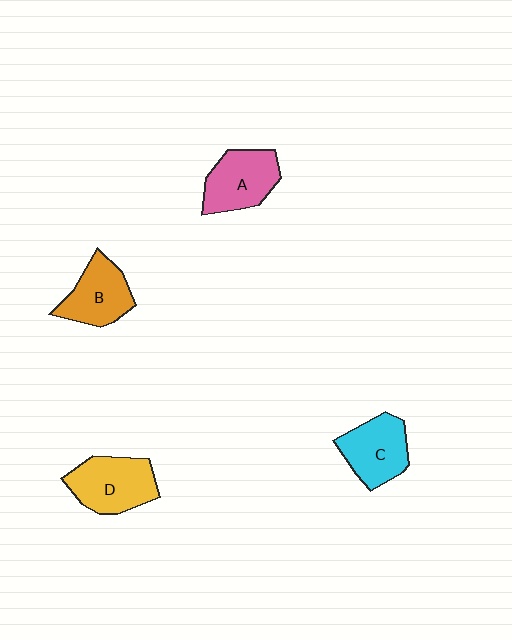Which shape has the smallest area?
Shape B (orange).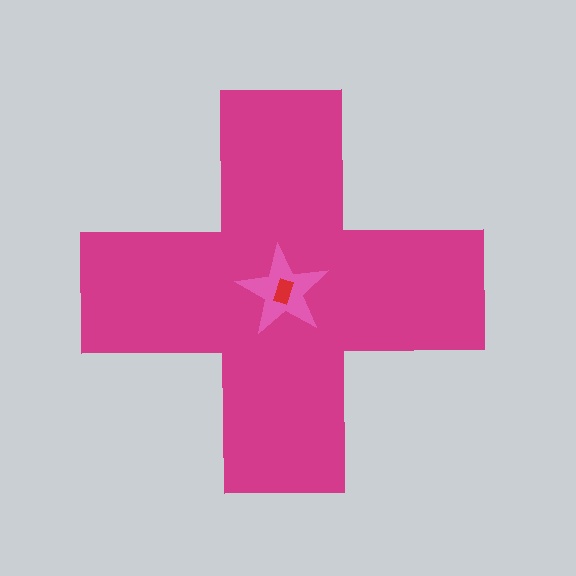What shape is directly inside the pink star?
The red rectangle.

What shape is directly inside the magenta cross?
The pink star.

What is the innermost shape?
The red rectangle.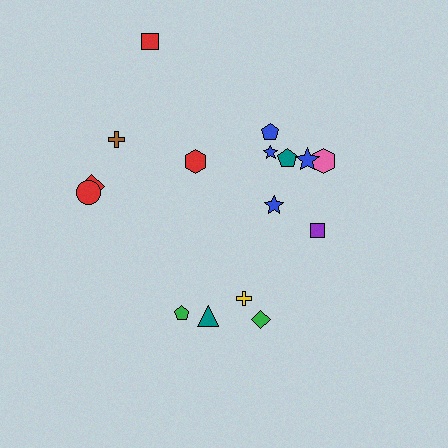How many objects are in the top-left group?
There are 5 objects.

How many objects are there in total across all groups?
There are 16 objects.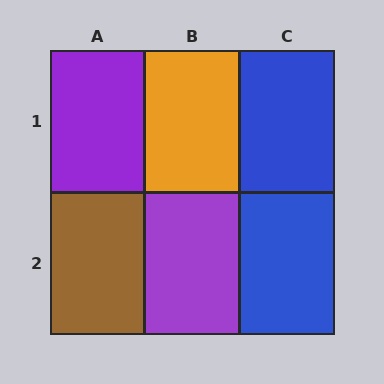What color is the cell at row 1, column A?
Purple.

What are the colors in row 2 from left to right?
Brown, purple, blue.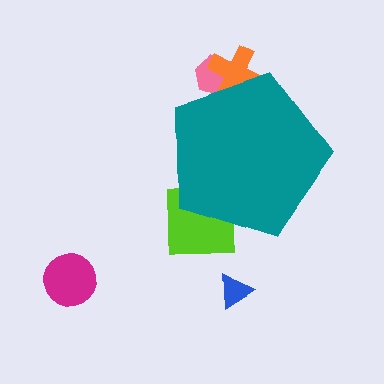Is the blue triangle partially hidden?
No, the blue triangle is fully visible.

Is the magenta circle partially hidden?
No, the magenta circle is fully visible.